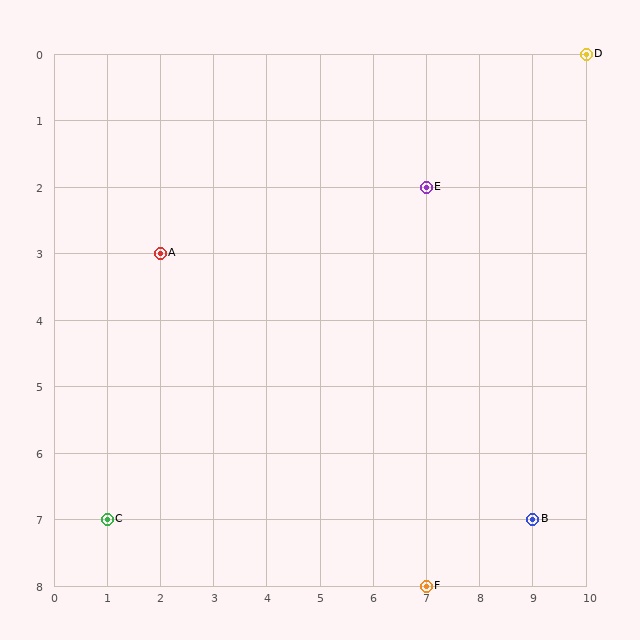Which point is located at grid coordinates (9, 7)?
Point B is at (9, 7).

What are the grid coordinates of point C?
Point C is at grid coordinates (1, 7).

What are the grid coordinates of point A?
Point A is at grid coordinates (2, 3).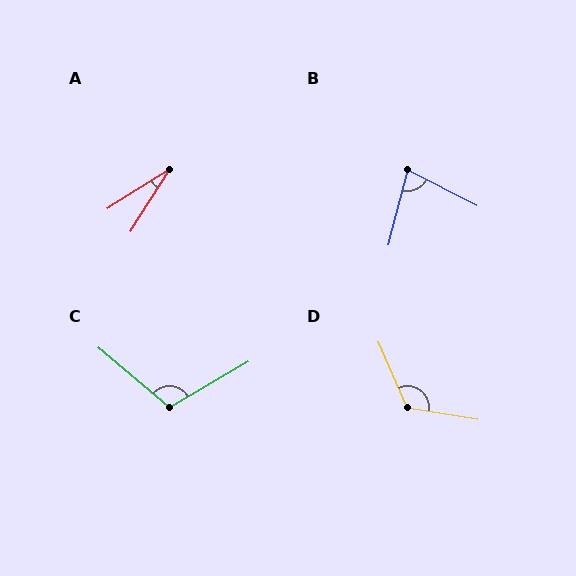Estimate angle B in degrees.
Approximately 78 degrees.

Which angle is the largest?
D, at approximately 122 degrees.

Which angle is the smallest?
A, at approximately 25 degrees.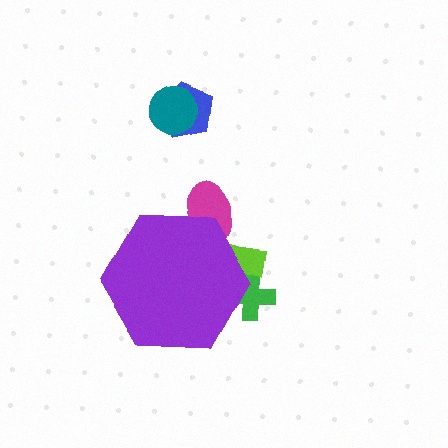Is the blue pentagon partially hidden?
No, the blue pentagon is fully visible.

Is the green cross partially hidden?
Yes, the green cross is partially hidden behind the purple hexagon.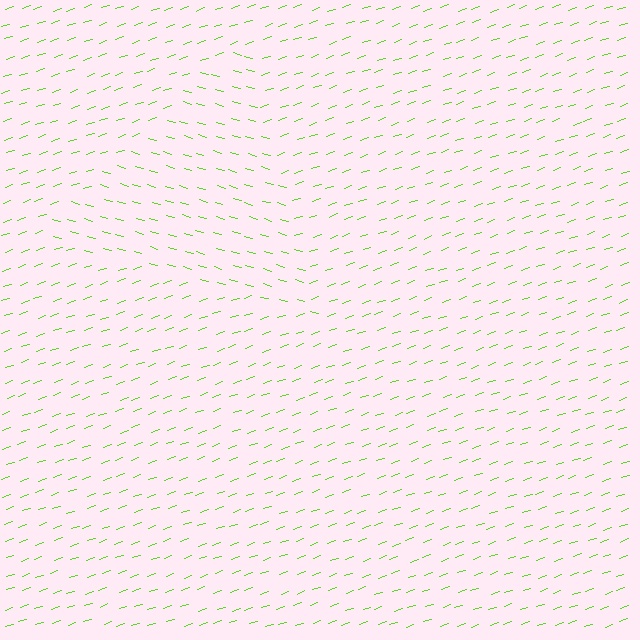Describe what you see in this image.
The image is filled with small lime line segments. A triangle region in the image has lines oriented differently from the surrounding lines, creating a visible texture boundary.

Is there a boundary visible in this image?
Yes, there is a texture boundary formed by a change in line orientation.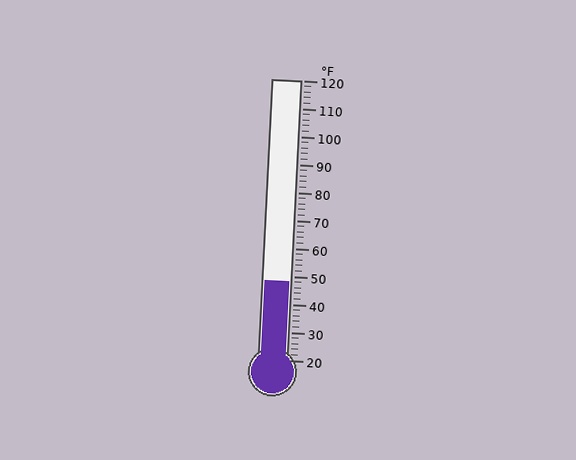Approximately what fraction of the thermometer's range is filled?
The thermometer is filled to approximately 30% of its range.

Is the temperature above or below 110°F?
The temperature is below 110°F.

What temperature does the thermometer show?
The thermometer shows approximately 48°F.